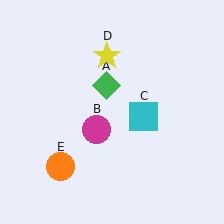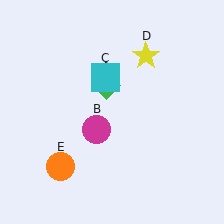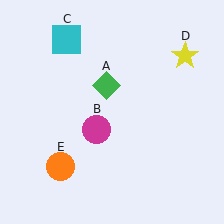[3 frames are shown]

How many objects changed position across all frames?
2 objects changed position: cyan square (object C), yellow star (object D).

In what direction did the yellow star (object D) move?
The yellow star (object D) moved right.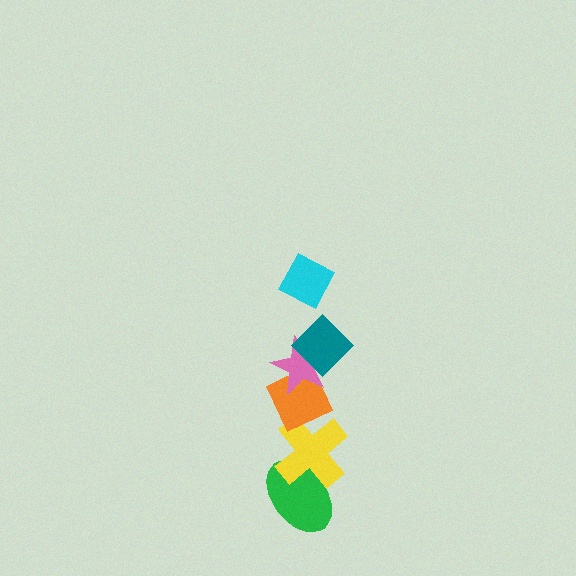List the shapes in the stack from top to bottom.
From top to bottom: the cyan diamond, the teal diamond, the pink star, the orange diamond, the yellow cross, the green ellipse.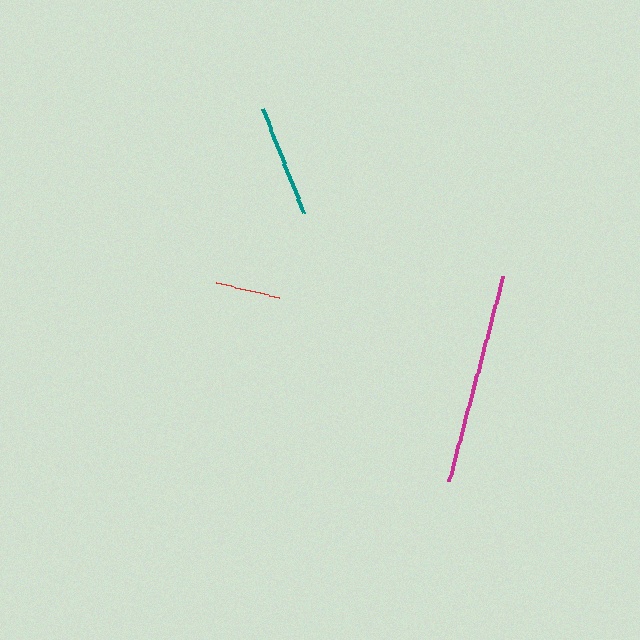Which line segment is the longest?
The magenta line is the longest at approximately 212 pixels.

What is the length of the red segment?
The red segment is approximately 65 pixels long.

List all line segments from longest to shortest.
From longest to shortest: magenta, teal, red.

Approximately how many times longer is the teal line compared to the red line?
The teal line is approximately 1.7 times the length of the red line.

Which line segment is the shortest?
The red line is the shortest at approximately 65 pixels.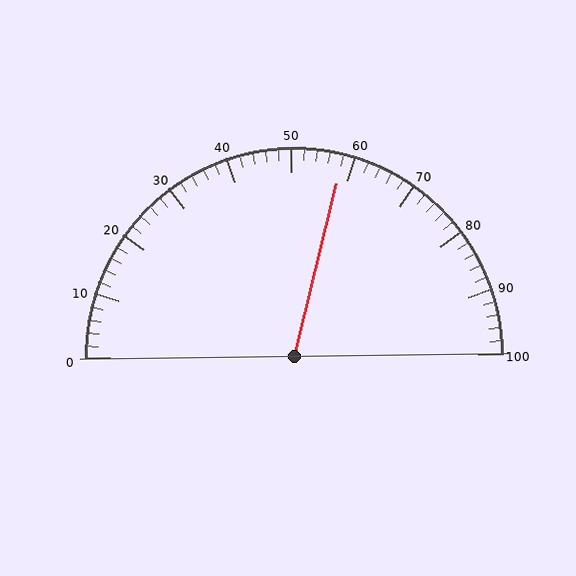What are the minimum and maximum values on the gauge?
The gauge ranges from 0 to 100.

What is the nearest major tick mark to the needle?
The nearest major tick mark is 60.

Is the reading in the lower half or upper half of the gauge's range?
The reading is in the upper half of the range (0 to 100).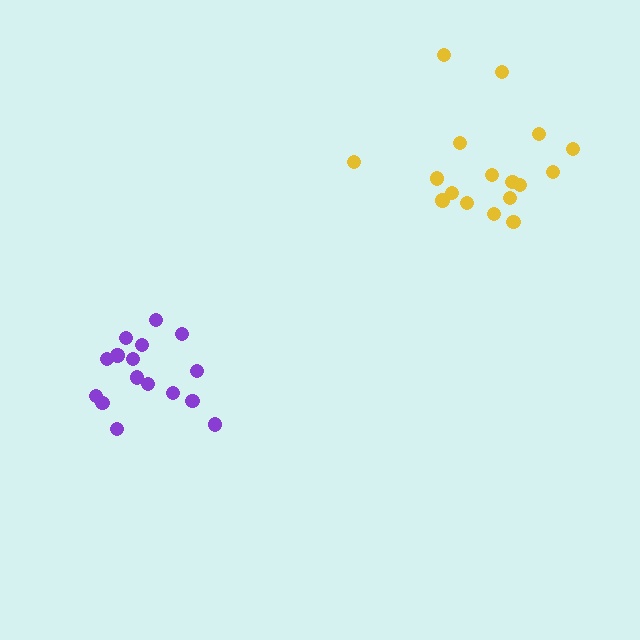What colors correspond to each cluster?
The clusters are colored: purple, yellow.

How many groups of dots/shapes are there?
There are 2 groups.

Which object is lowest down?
The purple cluster is bottommost.